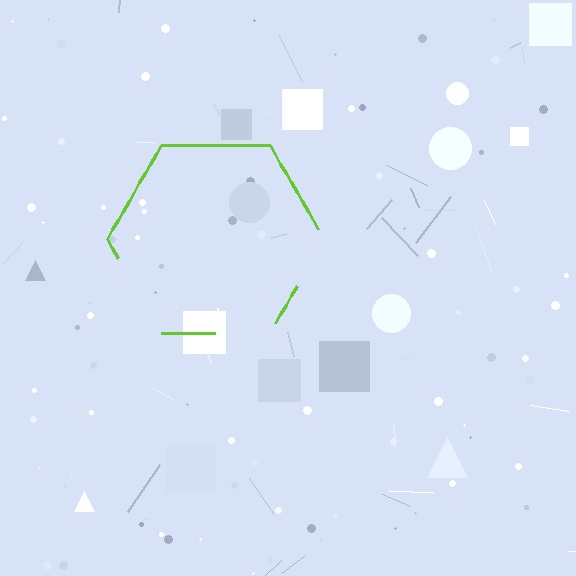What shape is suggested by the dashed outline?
The dashed outline suggests a hexagon.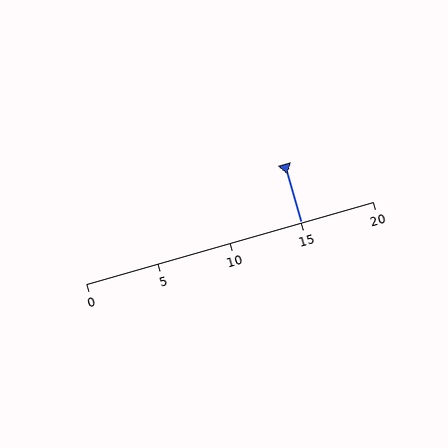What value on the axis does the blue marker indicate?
The marker indicates approximately 15.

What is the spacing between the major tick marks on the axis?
The major ticks are spaced 5 apart.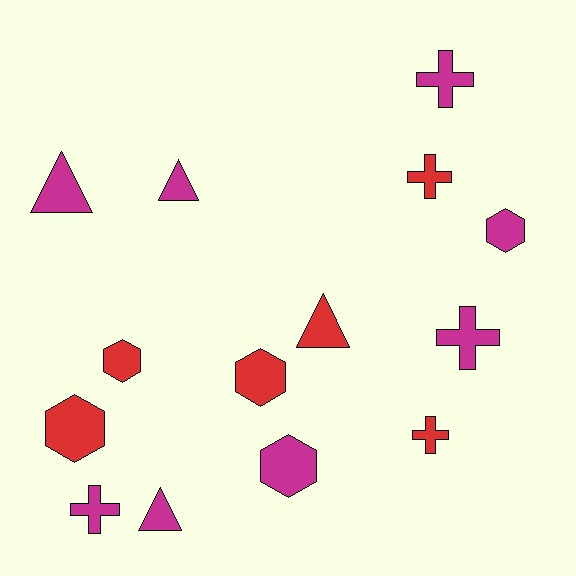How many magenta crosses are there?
There are 3 magenta crosses.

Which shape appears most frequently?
Hexagon, with 5 objects.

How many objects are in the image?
There are 14 objects.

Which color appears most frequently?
Magenta, with 8 objects.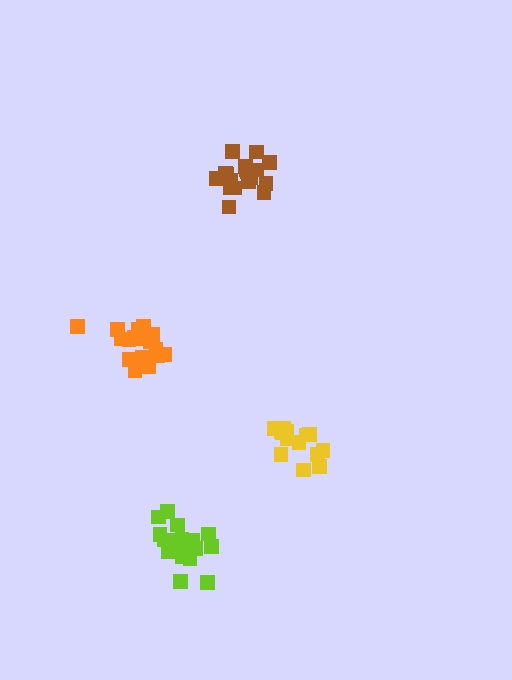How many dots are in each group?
Group 1: 19 dots, Group 2: 14 dots, Group 3: 19 dots, Group 4: 20 dots (72 total).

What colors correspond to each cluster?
The clusters are colored: orange, yellow, brown, lime.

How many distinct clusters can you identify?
There are 4 distinct clusters.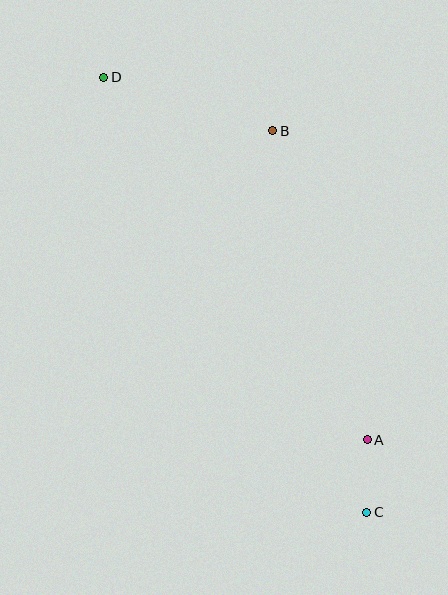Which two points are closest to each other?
Points A and C are closest to each other.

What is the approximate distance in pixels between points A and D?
The distance between A and D is approximately 448 pixels.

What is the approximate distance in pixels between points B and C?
The distance between B and C is approximately 393 pixels.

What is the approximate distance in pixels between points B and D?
The distance between B and D is approximately 177 pixels.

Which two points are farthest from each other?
Points C and D are farthest from each other.